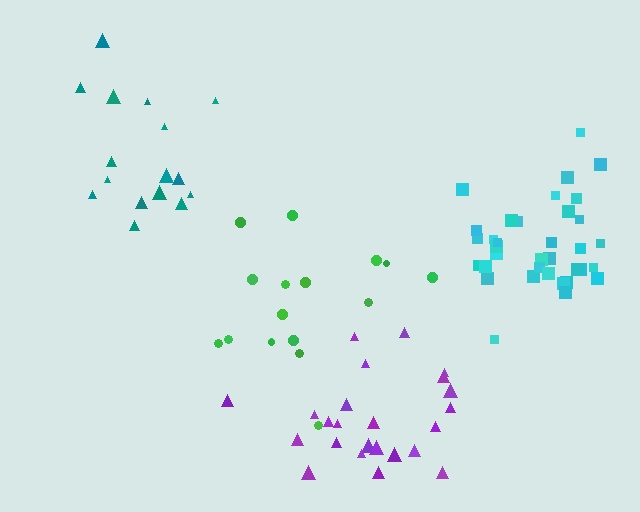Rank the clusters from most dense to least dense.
cyan, purple, green, teal.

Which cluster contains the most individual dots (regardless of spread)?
Cyan (35).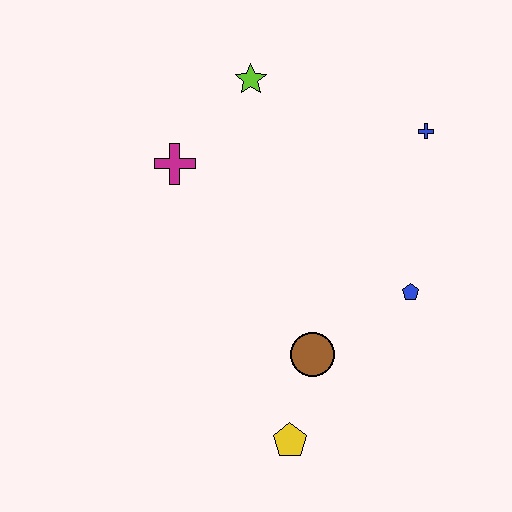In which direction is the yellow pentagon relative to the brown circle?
The yellow pentagon is below the brown circle.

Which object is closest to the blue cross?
The blue pentagon is closest to the blue cross.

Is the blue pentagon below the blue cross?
Yes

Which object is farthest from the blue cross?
The yellow pentagon is farthest from the blue cross.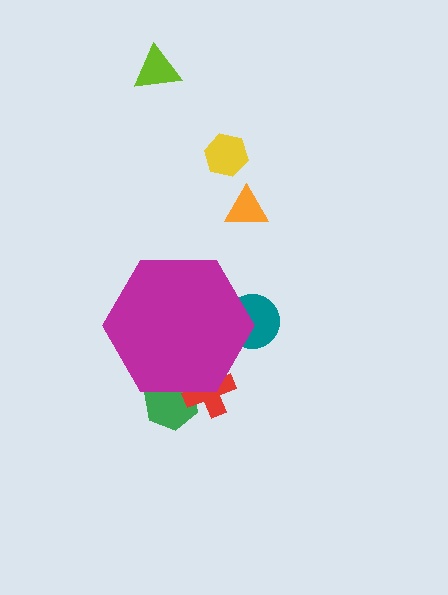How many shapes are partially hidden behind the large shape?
3 shapes are partially hidden.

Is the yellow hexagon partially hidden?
No, the yellow hexagon is fully visible.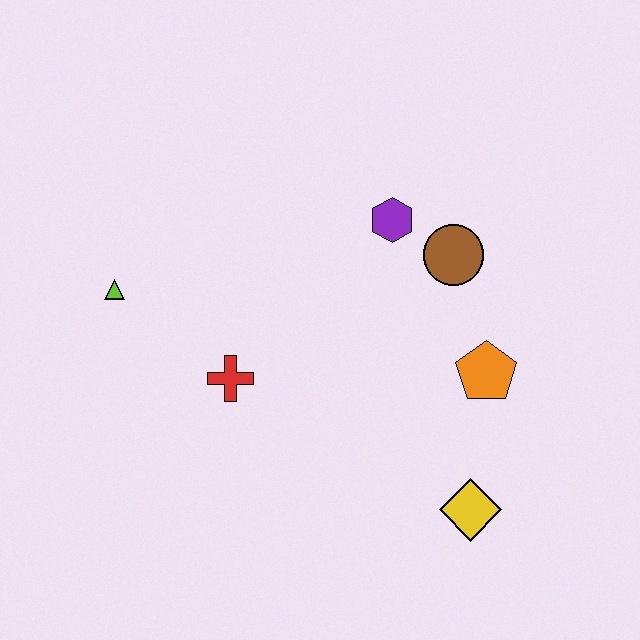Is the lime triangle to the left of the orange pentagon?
Yes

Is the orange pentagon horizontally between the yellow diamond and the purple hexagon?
No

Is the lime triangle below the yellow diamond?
No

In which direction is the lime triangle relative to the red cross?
The lime triangle is to the left of the red cross.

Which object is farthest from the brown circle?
The lime triangle is farthest from the brown circle.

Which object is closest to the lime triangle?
The red cross is closest to the lime triangle.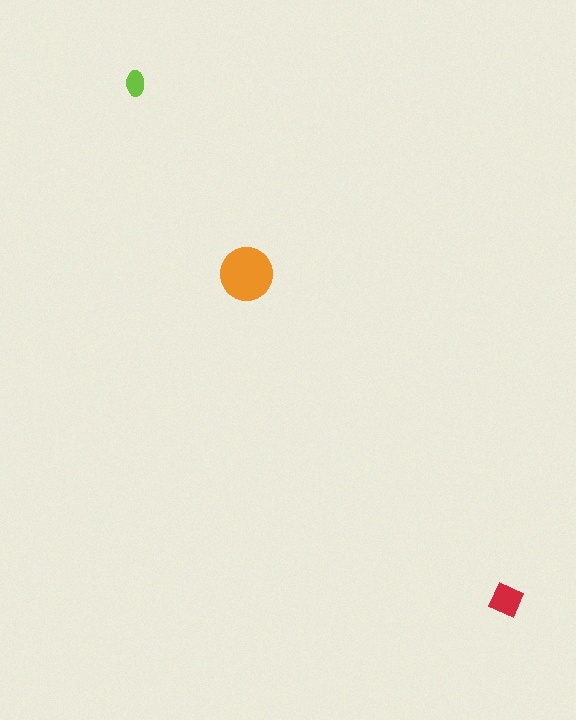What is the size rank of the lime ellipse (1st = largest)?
3rd.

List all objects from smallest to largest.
The lime ellipse, the red diamond, the orange circle.